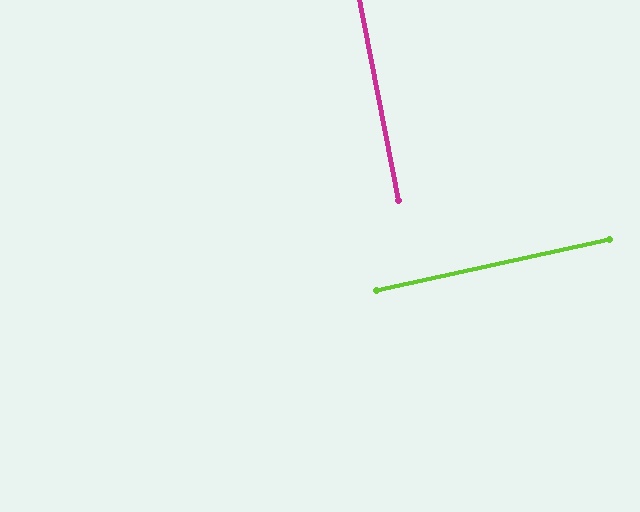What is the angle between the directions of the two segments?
Approximately 89 degrees.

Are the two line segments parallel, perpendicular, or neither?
Perpendicular — they meet at approximately 89°.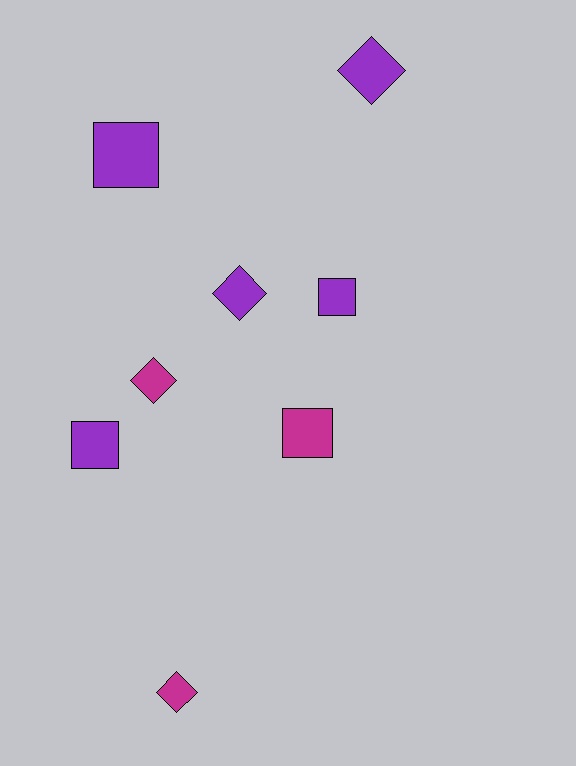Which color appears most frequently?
Purple, with 5 objects.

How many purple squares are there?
There are 3 purple squares.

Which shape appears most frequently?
Diamond, with 4 objects.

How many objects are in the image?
There are 8 objects.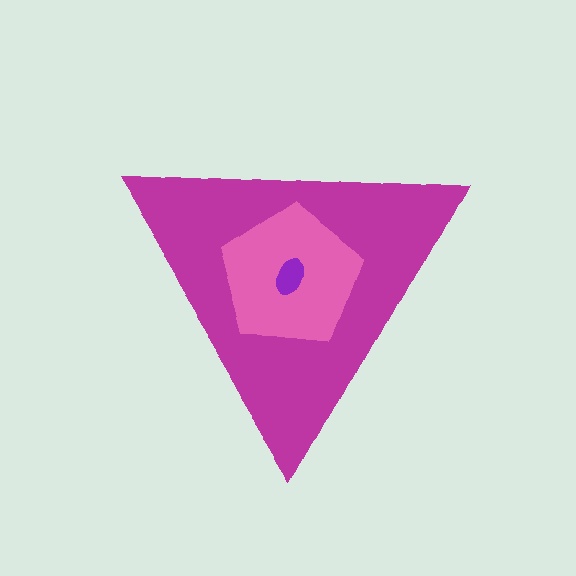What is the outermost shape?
The magenta triangle.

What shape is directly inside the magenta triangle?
The pink pentagon.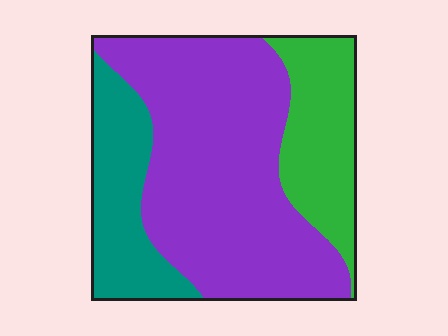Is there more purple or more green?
Purple.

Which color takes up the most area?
Purple, at roughly 60%.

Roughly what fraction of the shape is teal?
Teal takes up about one fifth (1/5) of the shape.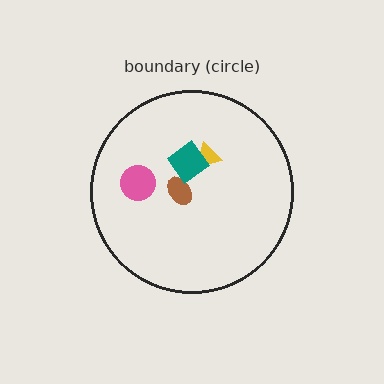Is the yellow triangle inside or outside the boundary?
Inside.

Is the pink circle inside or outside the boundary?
Inside.